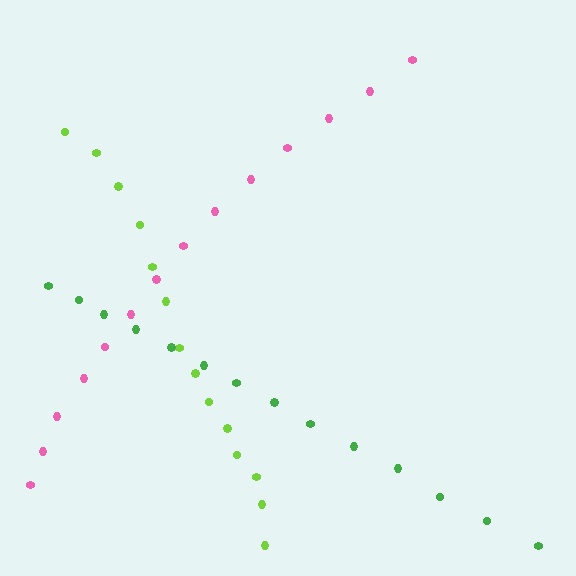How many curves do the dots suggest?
There are 3 distinct paths.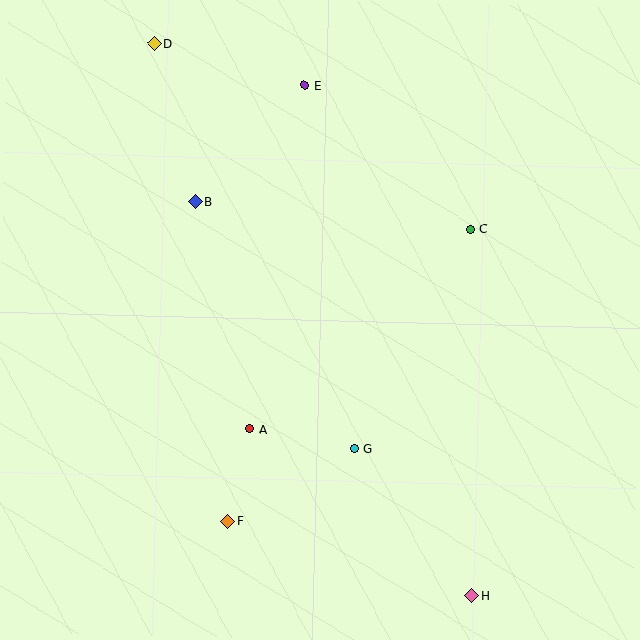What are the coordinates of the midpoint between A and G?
The midpoint between A and G is at (302, 439).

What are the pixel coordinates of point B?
Point B is at (195, 202).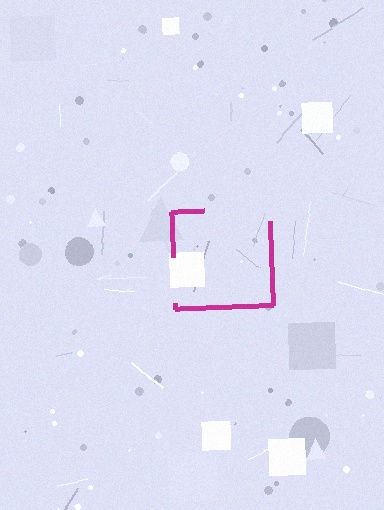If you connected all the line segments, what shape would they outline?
They would outline a square.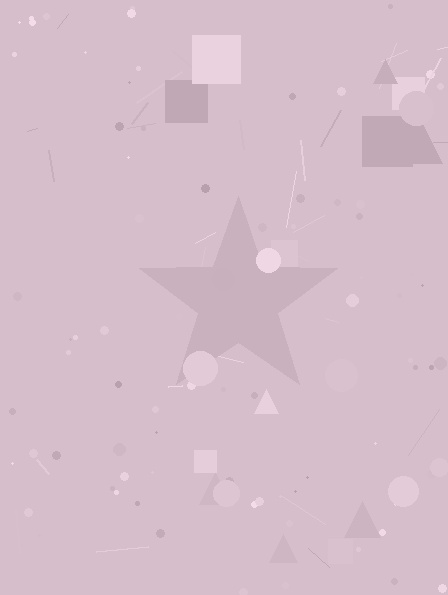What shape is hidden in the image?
A star is hidden in the image.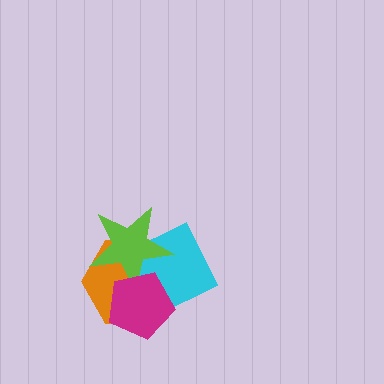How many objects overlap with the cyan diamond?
3 objects overlap with the cyan diamond.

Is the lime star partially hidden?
Yes, it is partially covered by another shape.